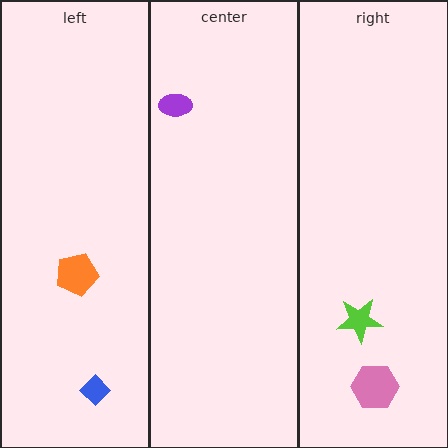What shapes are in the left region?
The blue diamond, the orange pentagon.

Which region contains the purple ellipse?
The center region.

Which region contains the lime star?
The right region.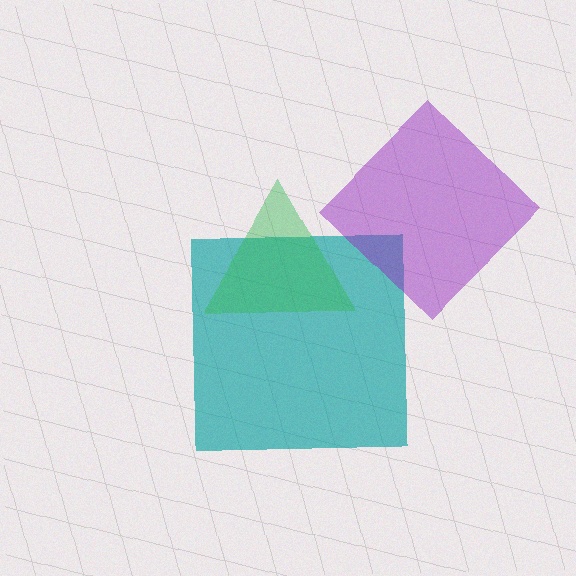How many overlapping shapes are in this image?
There are 3 overlapping shapes in the image.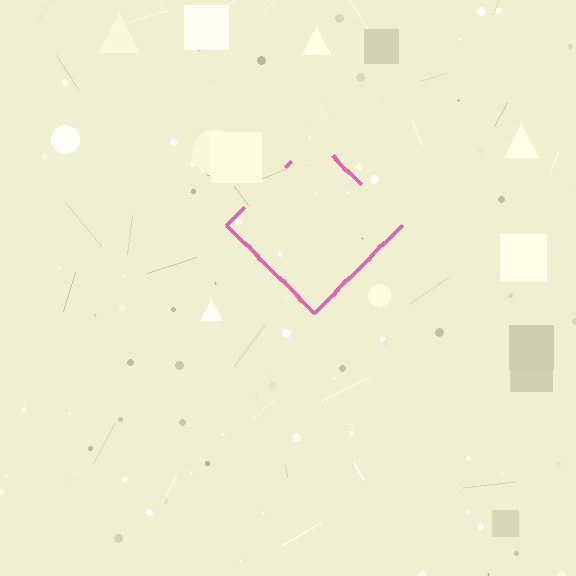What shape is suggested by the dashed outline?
The dashed outline suggests a diamond.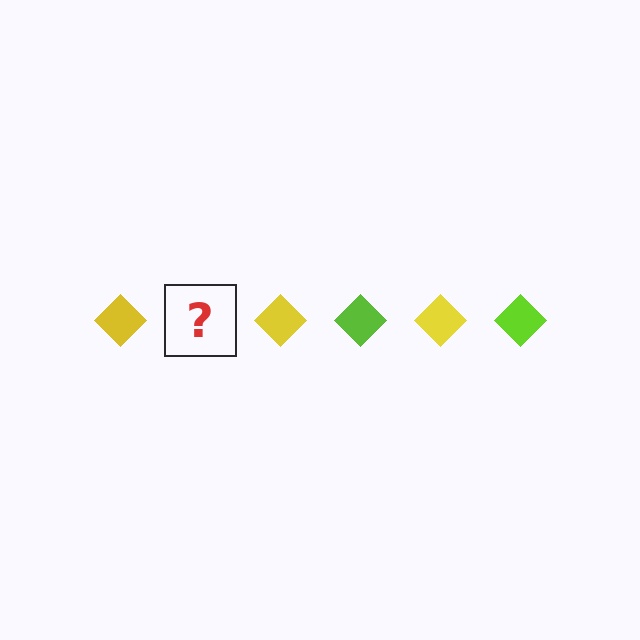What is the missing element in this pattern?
The missing element is a lime diamond.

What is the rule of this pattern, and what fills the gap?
The rule is that the pattern cycles through yellow, lime diamonds. The gap should be filled with a lime diamond.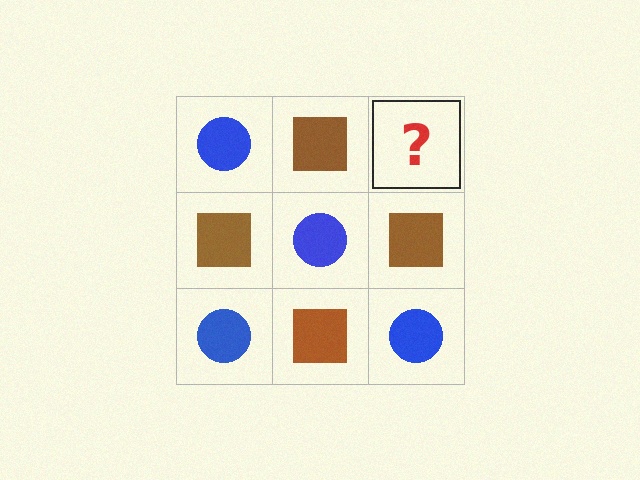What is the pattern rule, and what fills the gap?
The rule is that it alternates blue circle and brown square in a checkerboard pattern. The gap should be filled with a blue circle.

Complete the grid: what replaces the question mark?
The question mark should be replaced with a blue circle.